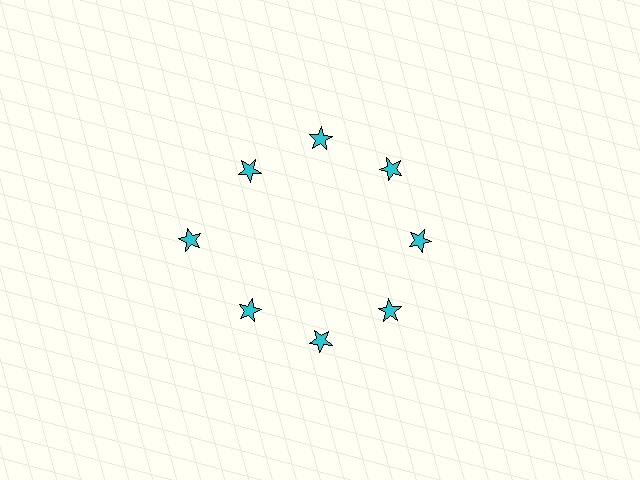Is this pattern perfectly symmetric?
No. The 8 cyan stars are arranged in a ring, but one element near the 9 o'clock position is pushed outward from the center, breaking the 8-fold rotational symmetry.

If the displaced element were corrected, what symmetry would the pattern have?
It would have 8-fold rotational symmetry — the pattern would map onto itself every 45 degrees.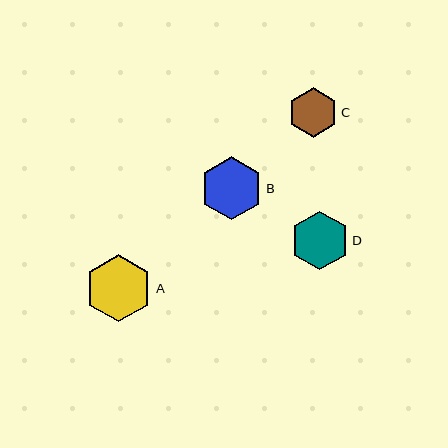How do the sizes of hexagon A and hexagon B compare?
Hexagon A and hexagon B are approximately the same size.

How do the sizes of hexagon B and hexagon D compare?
Hexagon B and hexagon D are approximately the same size.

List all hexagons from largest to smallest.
From largest to smallest: A, B, D, C.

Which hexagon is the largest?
Hexagon A is the largest with a size of approximately 68 pixels.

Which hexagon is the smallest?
Hexagon C is the smallest with a size of approximately 50 pixels.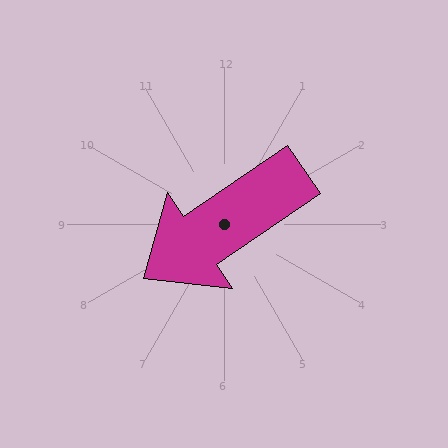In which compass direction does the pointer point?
Southwest.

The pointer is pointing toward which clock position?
Roughly 8 o'clock.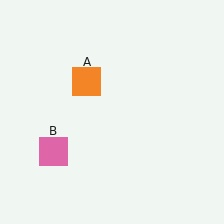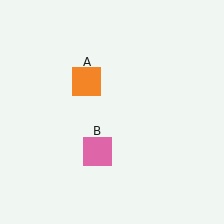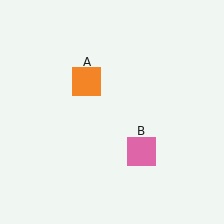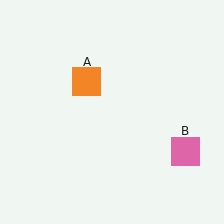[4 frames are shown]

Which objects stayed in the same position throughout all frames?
Orange square (object A) remained stationary.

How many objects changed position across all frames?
1 object changed position: pink square (object B).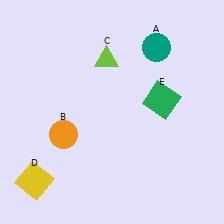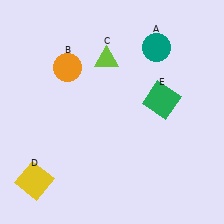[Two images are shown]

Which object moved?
The orange circle (B) moved up.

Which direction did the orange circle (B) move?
The orange circle (B) moved up.